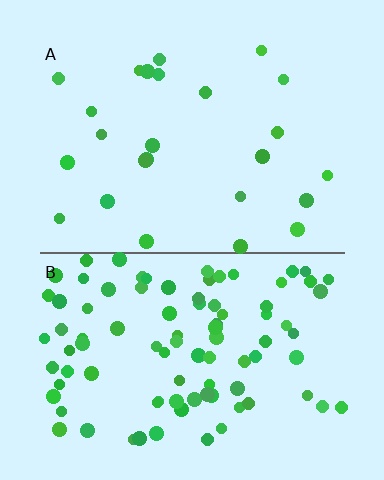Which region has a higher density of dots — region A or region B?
B (the bottom).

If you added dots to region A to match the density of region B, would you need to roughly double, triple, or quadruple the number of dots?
Approximately quadruple.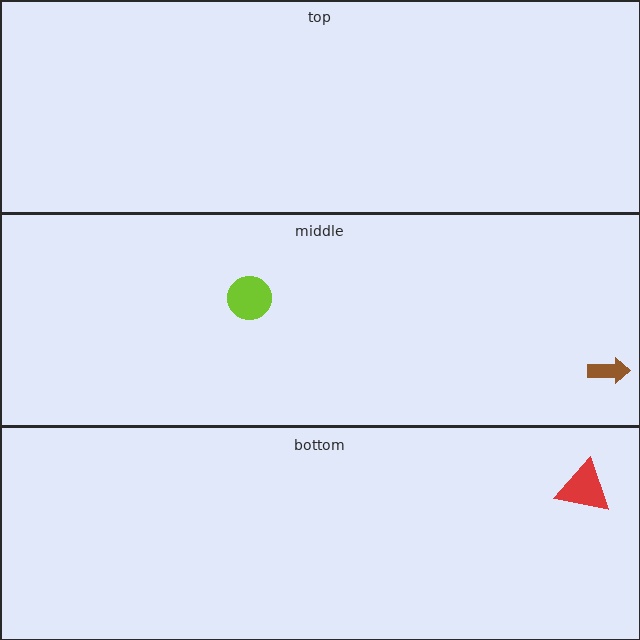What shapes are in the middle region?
The brown arrow, the lime circle.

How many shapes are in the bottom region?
1.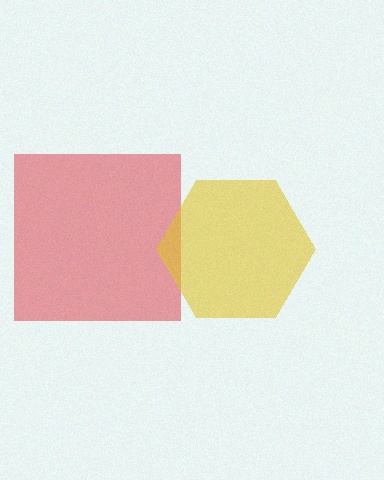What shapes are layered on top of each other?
The layered shapes are: a red square, a yellow hexagon.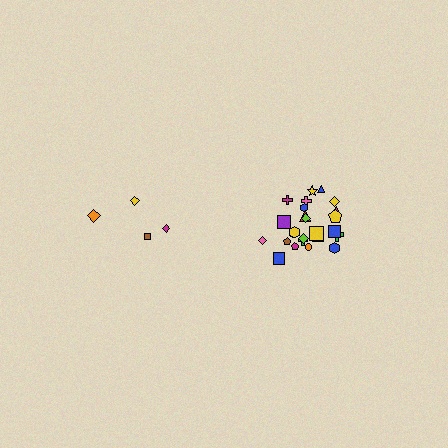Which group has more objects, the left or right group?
The right group.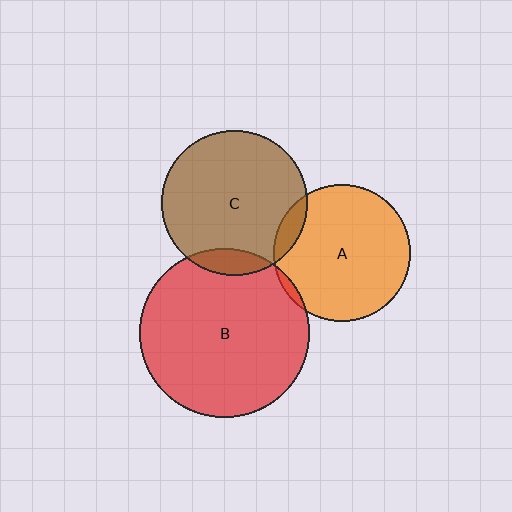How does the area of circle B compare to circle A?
Approximately 1.5 times.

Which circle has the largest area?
Circle B (red).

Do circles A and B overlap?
Yes.